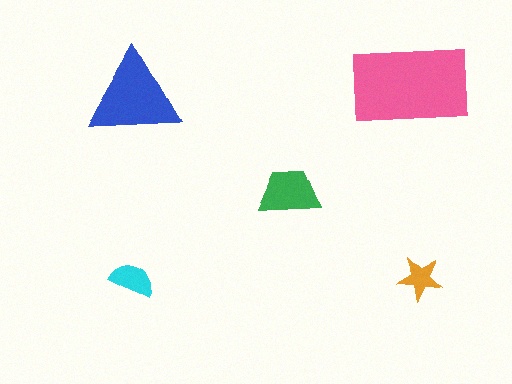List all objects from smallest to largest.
The orange star, the cyan semicircle, the green trapezoid, the blue triangle, the pink rectangle.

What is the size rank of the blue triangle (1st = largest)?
2nd.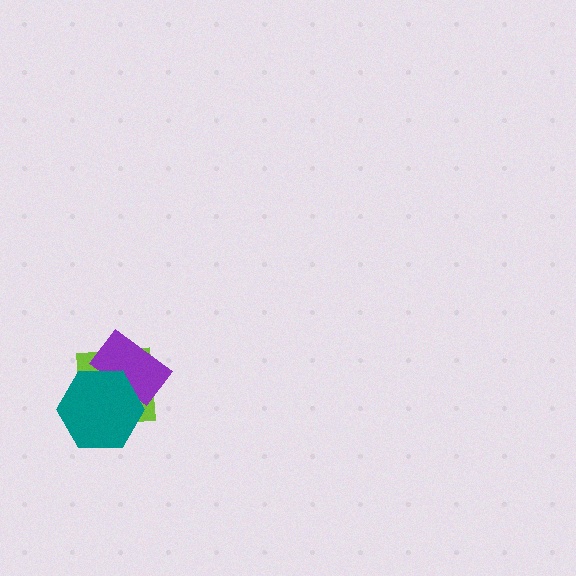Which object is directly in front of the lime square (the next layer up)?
The purple rectangle is directly in front of the lime square.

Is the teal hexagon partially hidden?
No, no other shape covers it.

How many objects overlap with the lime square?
2 objects overlap with the lime square.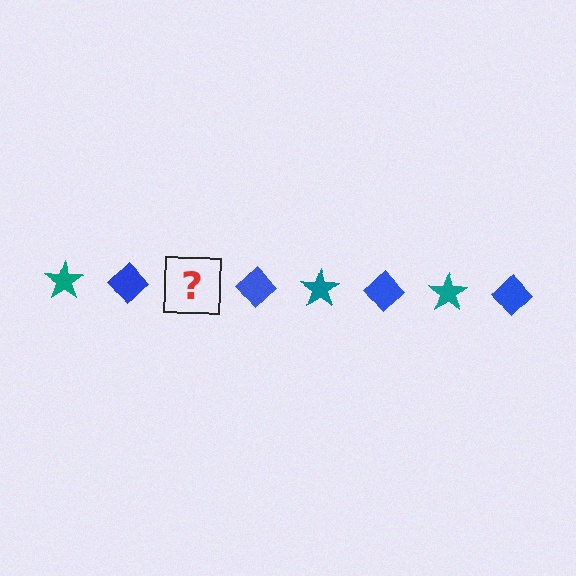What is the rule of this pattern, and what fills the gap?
The rule is that the pattern alternates between teal star and blue diamond. The gap should be filled with a teal star.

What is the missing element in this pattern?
The missing element is a teal star.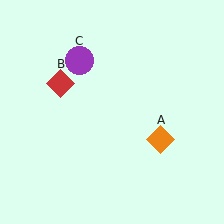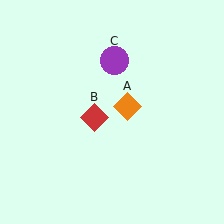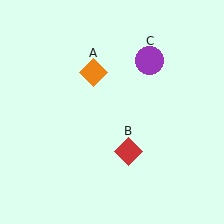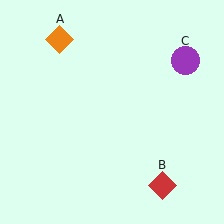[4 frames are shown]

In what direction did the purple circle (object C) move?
The purple circle (object C) moved right.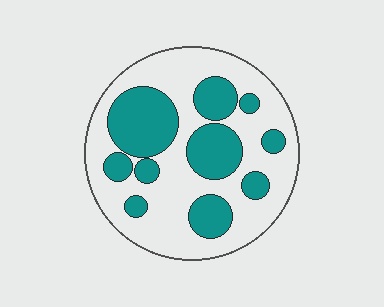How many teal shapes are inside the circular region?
10.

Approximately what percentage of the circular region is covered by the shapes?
Approximately 35%.